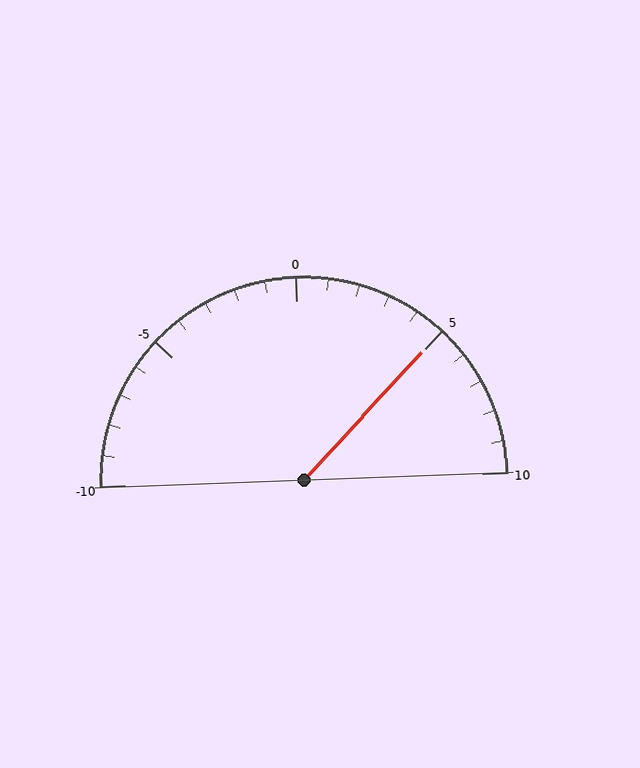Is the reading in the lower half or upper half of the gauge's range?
The reading is in the upper half of the range (-10 to 10).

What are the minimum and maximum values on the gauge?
The gauge ranges from -10 to 10.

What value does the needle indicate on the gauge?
The needle indicates approximately 5.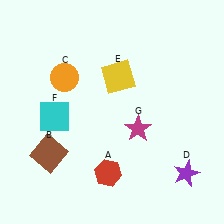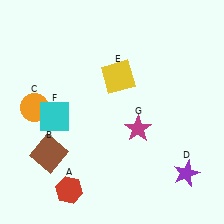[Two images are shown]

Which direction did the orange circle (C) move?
The orange circle (C) moved left.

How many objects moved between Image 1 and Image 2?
2 objects moved between the two images.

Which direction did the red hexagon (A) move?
The red hexagon (A) moved left.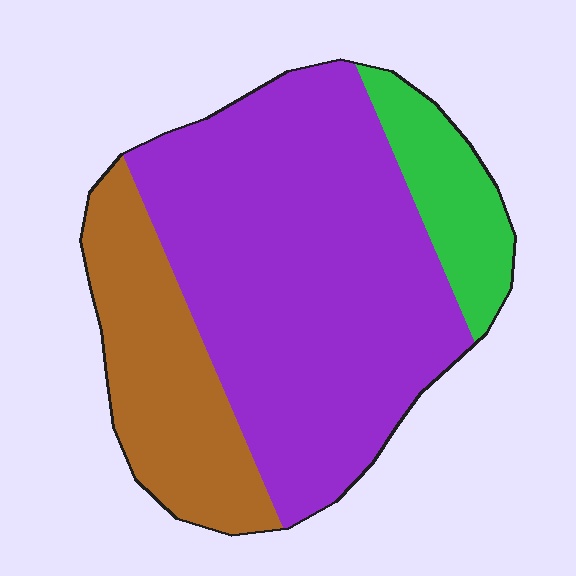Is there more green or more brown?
Brown.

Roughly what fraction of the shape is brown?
Brown covers 24% of the shape.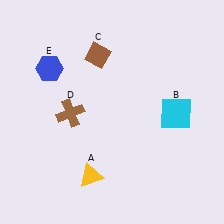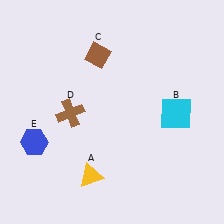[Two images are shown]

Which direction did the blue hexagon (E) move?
The blue hexagon (E) moved down.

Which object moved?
The blue hexagon (E) moved down.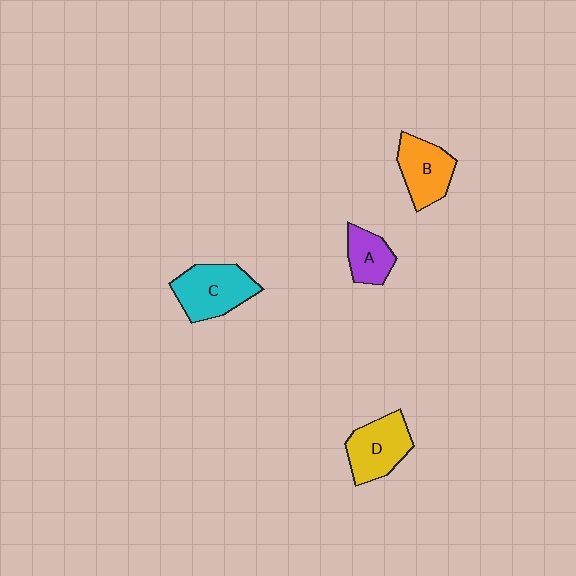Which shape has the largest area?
Shape C (cyan).